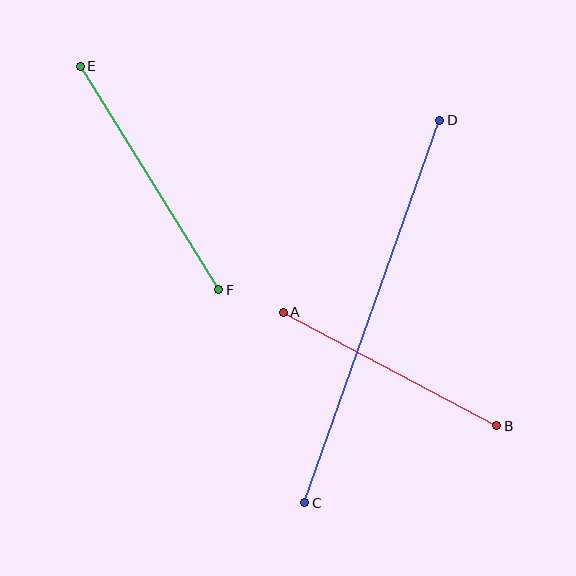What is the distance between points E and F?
The distance is approximately 263 pixels.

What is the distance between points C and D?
The distance is approximately 406 pixels.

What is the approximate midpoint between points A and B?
The midpoint is at approximately (390, 369) pixels.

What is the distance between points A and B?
The distance is approximately 242 pixels.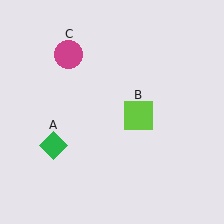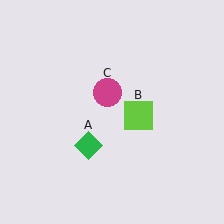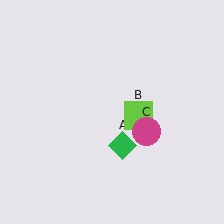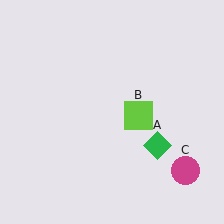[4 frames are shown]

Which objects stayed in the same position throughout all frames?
Lime square (object B) remained stationary.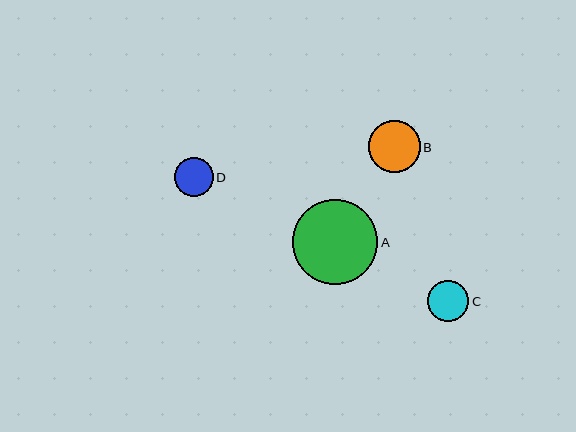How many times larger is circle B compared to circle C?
Circle B is approximately 1.3 times the size of circle C.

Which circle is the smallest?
Circle D is the smallest with a size of approximately 39 pixels.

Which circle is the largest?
Circle A is the largest with a size of approximately 86 pixels.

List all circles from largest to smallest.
From largest to smallest: A, B, C, D.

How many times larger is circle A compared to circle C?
Circle A is approximately 2.1 times the size of circle C.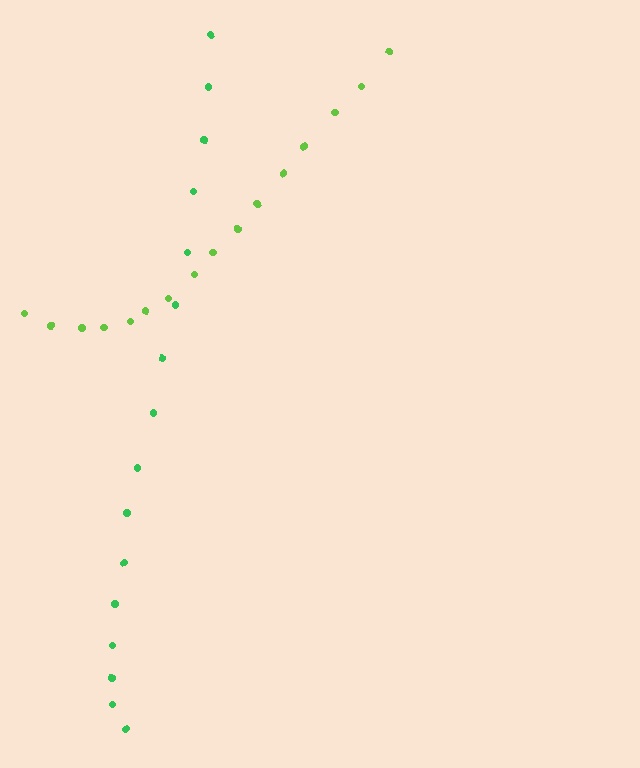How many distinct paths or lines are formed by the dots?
There are 2 distinct paths.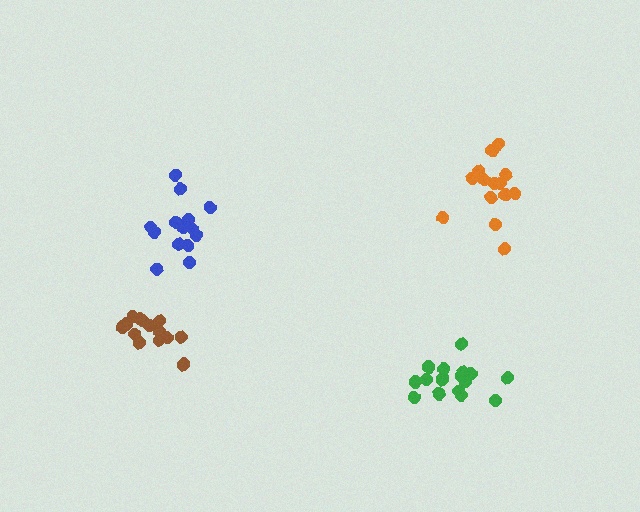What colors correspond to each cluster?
The clusters are colored: blue, green, brown, orange.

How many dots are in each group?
Group 1: 14 dots, Group 2: 18 dots, Group 3: 14 dots, Group 4: 14 dots (60 total).